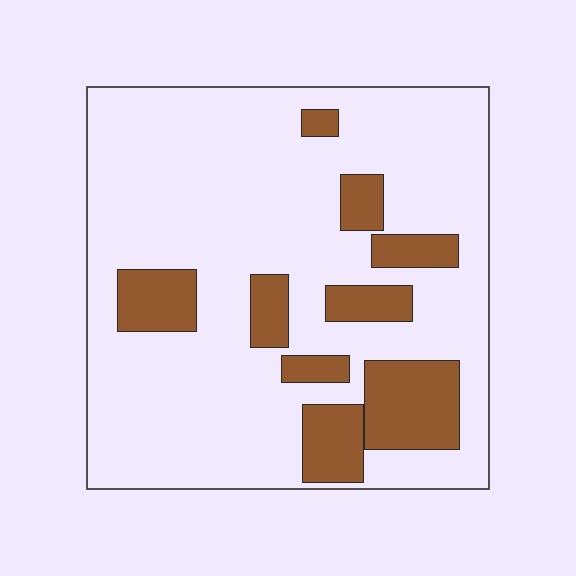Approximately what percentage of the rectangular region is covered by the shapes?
Approximately 20%.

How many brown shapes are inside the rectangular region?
9.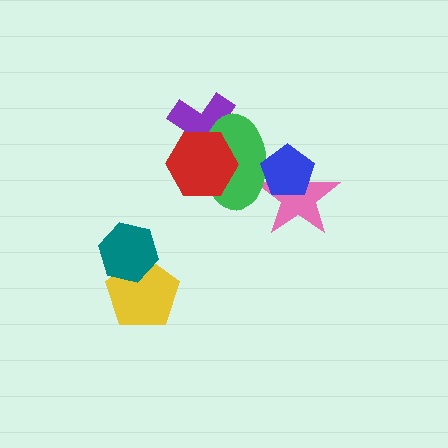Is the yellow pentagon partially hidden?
Yes, it is partially covered by another shape.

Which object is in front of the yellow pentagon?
The teal hexagon is in front of the yellow pentagon.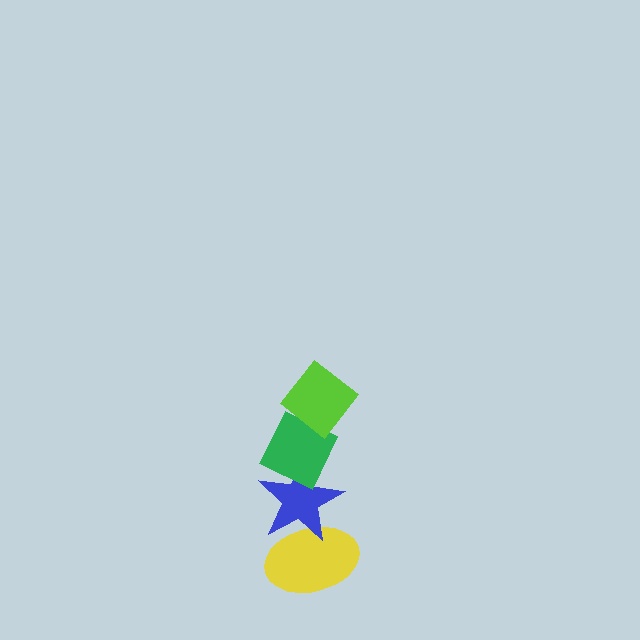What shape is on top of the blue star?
The green diamond is on top of the blue star.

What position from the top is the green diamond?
The green diamond is 2nd from the top.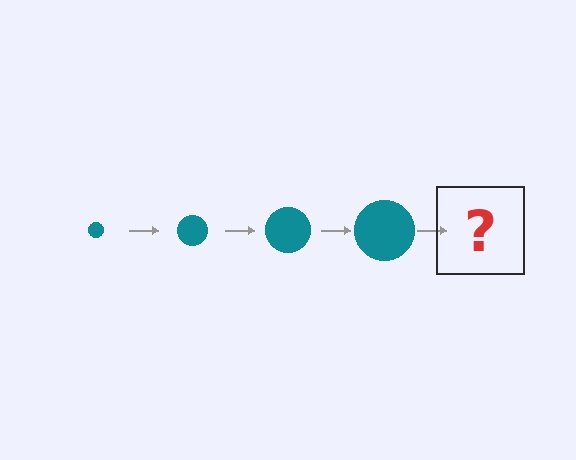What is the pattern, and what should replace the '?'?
The pattern is that the circle gets progressively larger each step. The '?' should be a teal circle, larger than the previous one.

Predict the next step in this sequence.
The next step is a teal circle, larger than the previous one.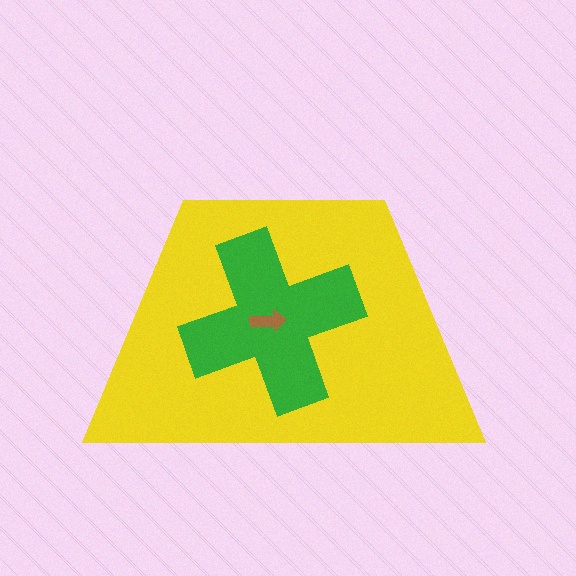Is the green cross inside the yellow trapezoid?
Yes.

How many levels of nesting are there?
3.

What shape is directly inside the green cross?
The brown arrow.